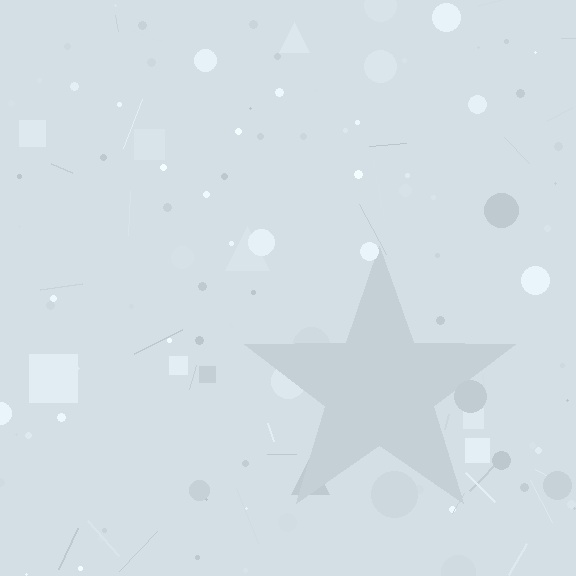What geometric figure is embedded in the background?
A star is embedded in the background.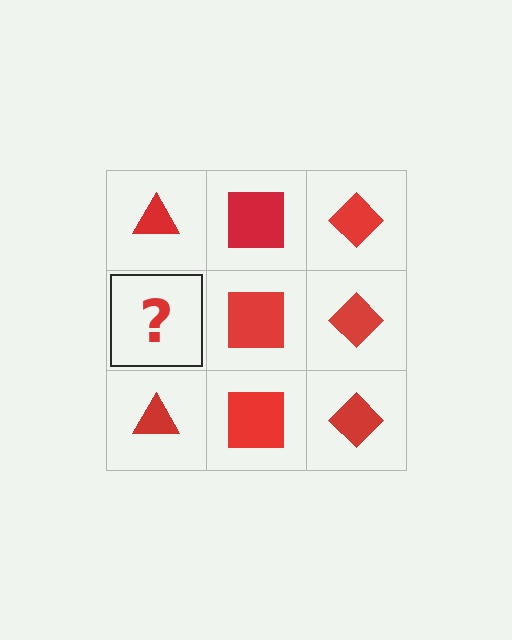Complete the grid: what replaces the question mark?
The question mark should be replaced with a red triangle.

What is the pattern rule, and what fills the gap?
The rule is that each column has a consistent shape. The gap should be filled with a red triangle.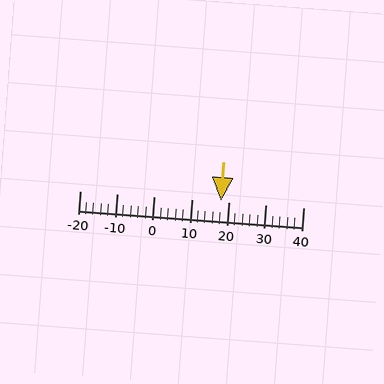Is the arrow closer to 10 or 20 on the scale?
The arrow is closer to 20.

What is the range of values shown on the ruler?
The ruler shows values from -20 to 40.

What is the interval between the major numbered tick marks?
The major tick marks are spaced 10 units apart.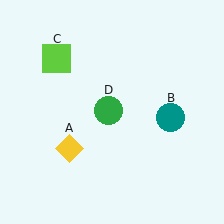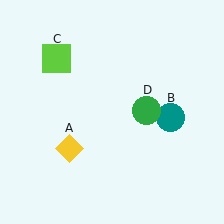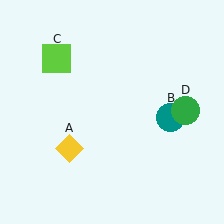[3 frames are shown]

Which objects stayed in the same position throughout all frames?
Yellow diamond (object A) and teal circle (object B) and lime square (object C) remained stationary.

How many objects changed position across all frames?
1 object changed position: green circle (object D).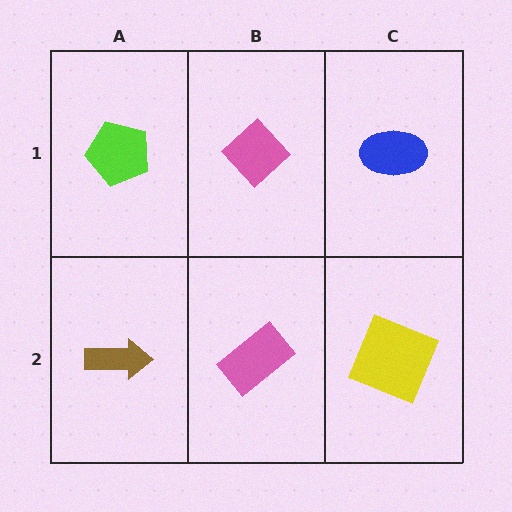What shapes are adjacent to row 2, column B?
A pink diamond (row 1, column B), a brown arrow (row 2, column A), a yellow square (row 2, column C).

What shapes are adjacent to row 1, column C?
A yellow square (row 2, column C), a pink diamond (row 1, column B).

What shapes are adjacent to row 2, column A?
A lime pentagon (row 1, column A), a pink rectangle (row 2, column B).